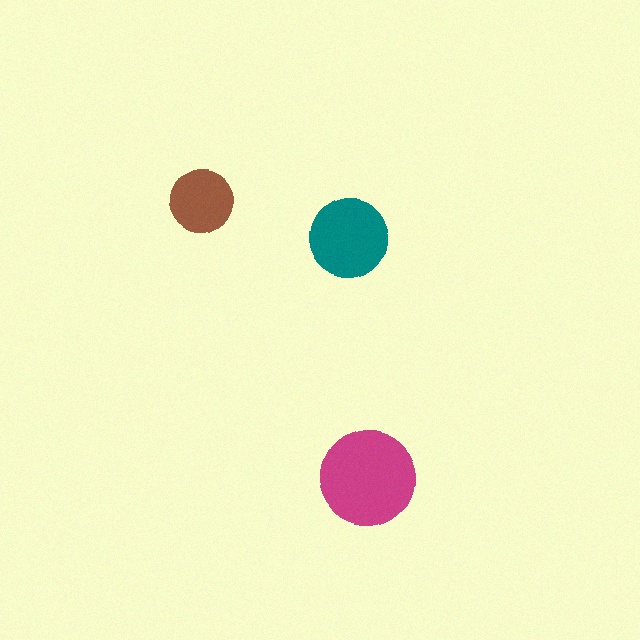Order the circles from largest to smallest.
the magenta one, the teal one, the brown one.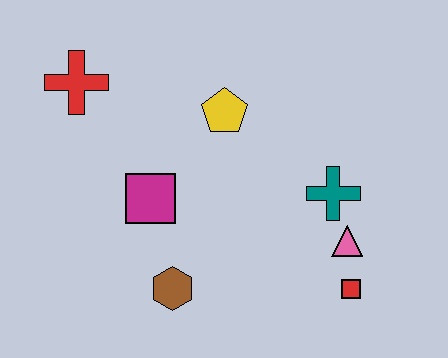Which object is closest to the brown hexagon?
The magenta square is closest to the brown hexagon.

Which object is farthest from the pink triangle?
The red cross is farthest from the pink triangle.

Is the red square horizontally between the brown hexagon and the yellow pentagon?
No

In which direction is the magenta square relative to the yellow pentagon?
The magenta square is below the yellow pentagon.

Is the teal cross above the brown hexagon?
Yes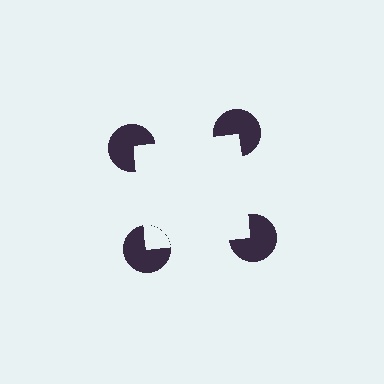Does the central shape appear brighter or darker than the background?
It typically appears slightly brighter than the background, even though no actual brightness change is drawn.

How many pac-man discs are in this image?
There are 4 — one at each vertex of the illusory square.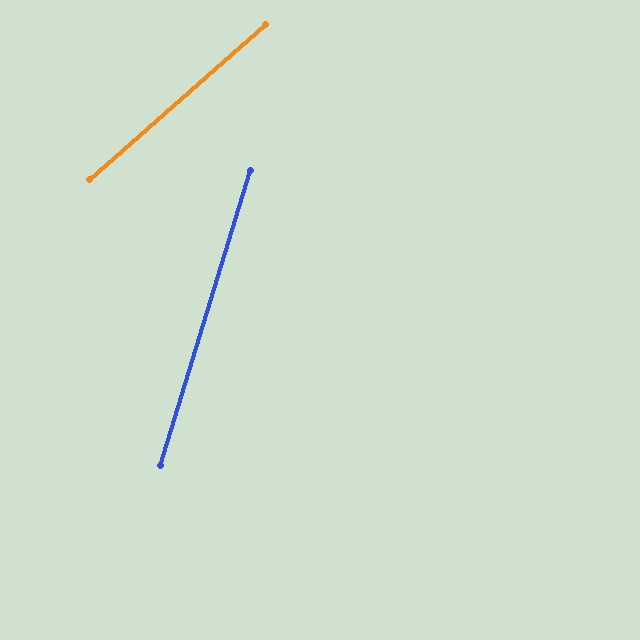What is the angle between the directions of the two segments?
Approximately 32 degrees.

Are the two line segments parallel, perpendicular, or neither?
Neither parallel nor perpendicular — they differ by about 32°.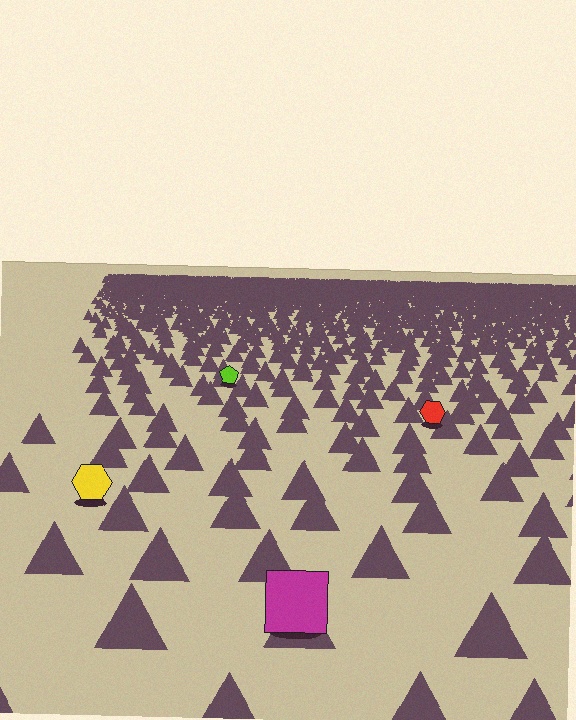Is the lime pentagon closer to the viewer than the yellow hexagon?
No. The yellow hexagon is closer — you can tell from the texture gradient: the ground texture is coarser near it.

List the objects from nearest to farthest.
From nearest to farthest: the magenta square, the yellow hexagon, the red hexagon, the lime pentagon.